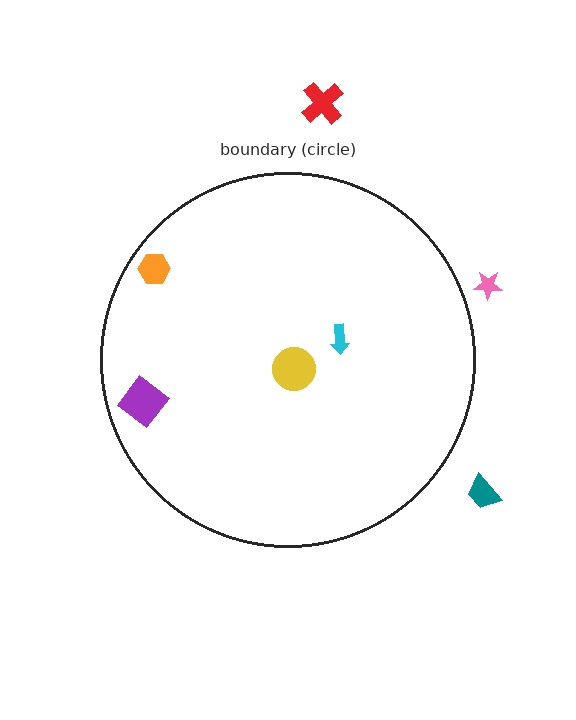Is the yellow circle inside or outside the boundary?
Inside.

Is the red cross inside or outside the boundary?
Outside.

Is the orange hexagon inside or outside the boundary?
Inside.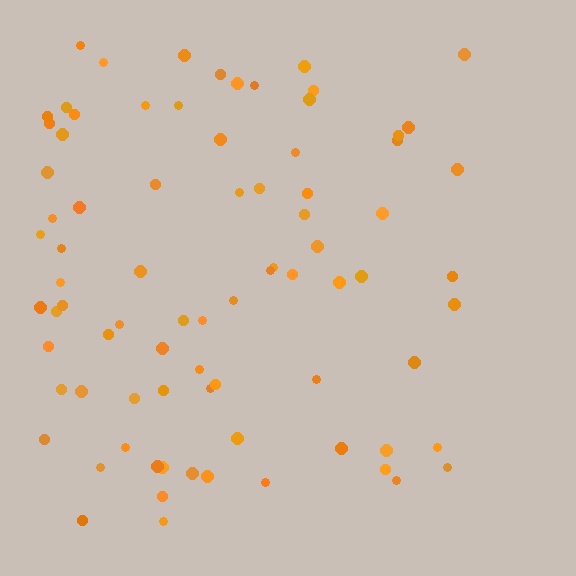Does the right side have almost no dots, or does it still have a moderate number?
Still a moderate number, just noticeably fewer than the left.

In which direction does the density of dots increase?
From right to left, with the left side densest.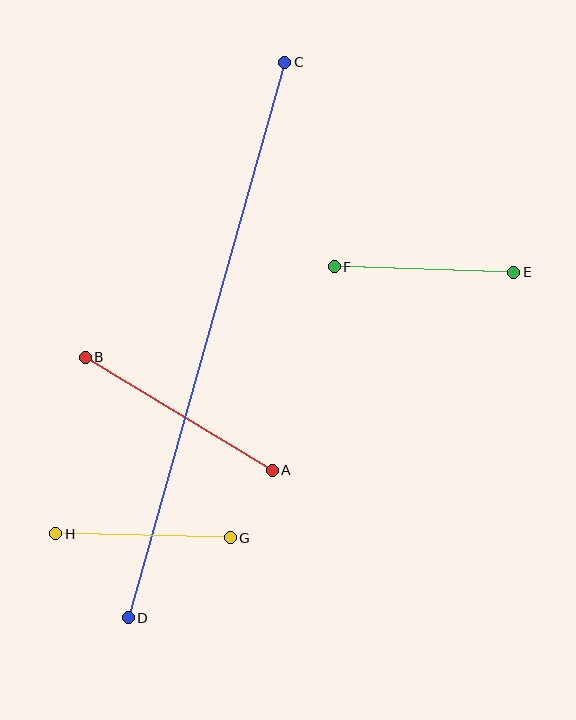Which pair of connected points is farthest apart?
Points C and D are farthest apart.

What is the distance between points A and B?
The distance is approximately 218 pixels.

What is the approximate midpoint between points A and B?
The midpoint is at approximately (179, 414) pixels.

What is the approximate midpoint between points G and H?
The midpoint is at approximately (143, 536) pixels.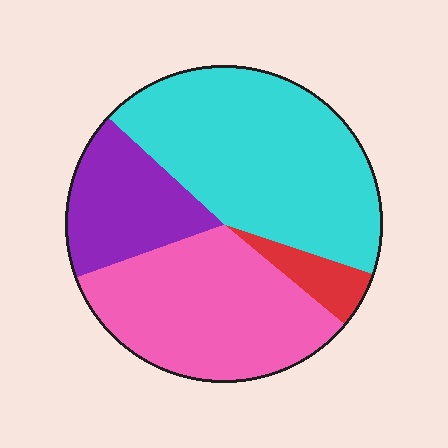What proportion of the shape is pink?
Pink takes up about one third (1/3) of the shape.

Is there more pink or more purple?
Pink.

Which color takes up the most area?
Cyan, at roughly 45%.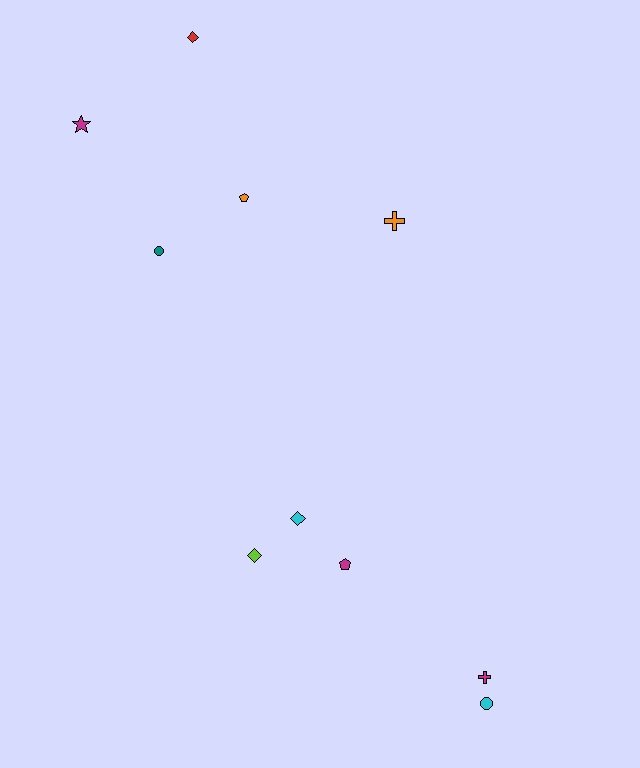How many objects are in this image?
There are 10 objects.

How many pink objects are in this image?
There are no pink objects.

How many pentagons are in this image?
There are 2 pentagons.